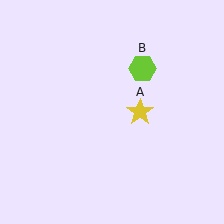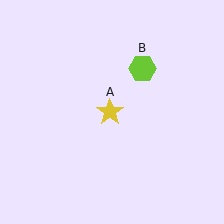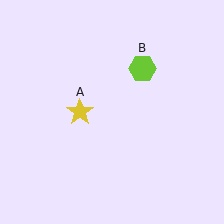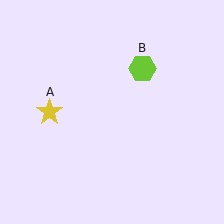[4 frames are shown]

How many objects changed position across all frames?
1 object changed position: yellow star (object A).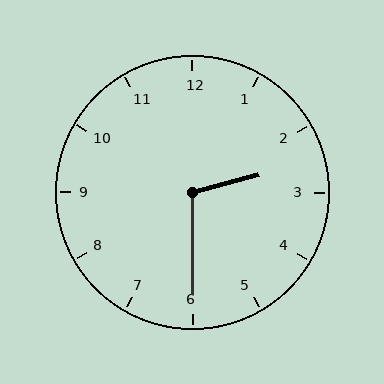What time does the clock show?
2:30.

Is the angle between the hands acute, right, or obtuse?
It is obtuse.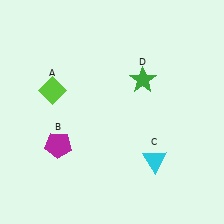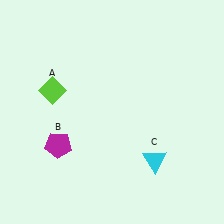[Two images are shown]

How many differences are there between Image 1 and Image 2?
There is 1 difference between the two images.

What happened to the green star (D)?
The green star (D) was removed in Image 2. It was in the top-right area of Image 1.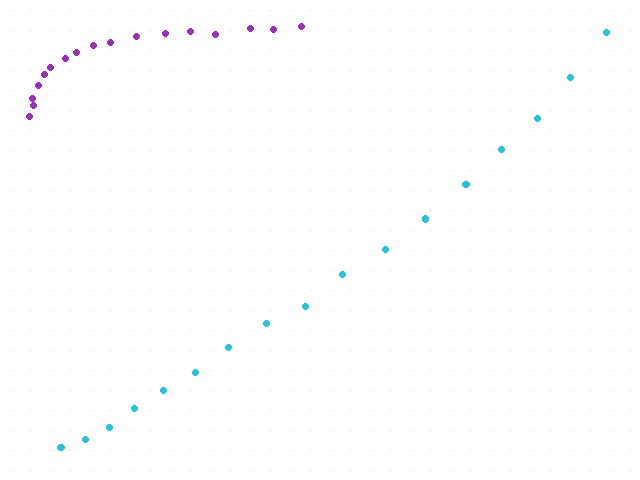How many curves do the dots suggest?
There are 2 distinct paths.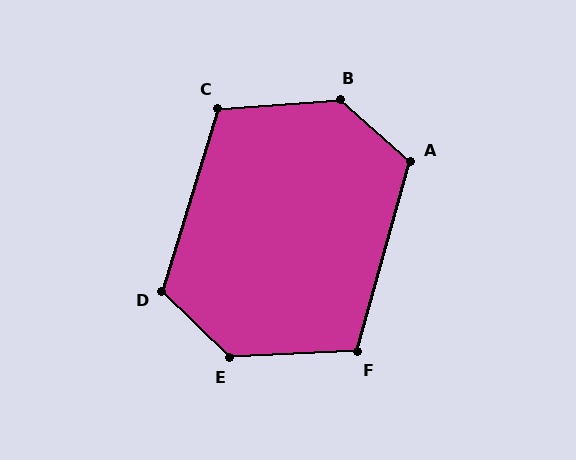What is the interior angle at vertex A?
Approximately 116 degrees (obtuse).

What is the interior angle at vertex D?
Approximately 117 degrees (obtuse).